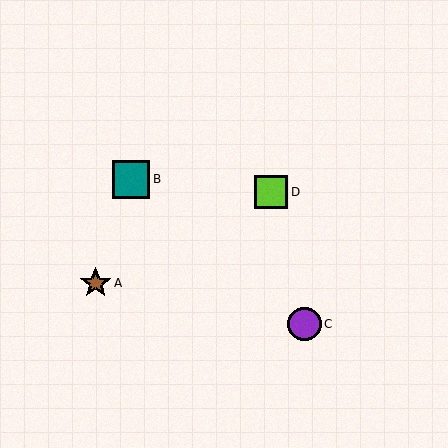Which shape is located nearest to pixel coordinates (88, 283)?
The brown star (labeled A) at (96, 283) is nearest to that location.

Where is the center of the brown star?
The center of the brown star is at (96, 283).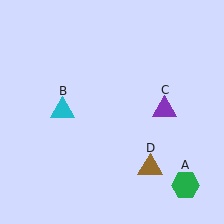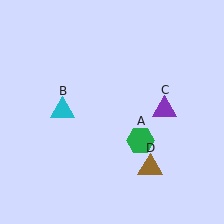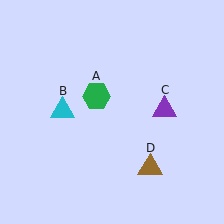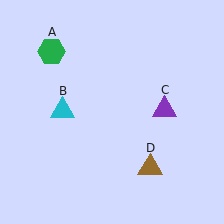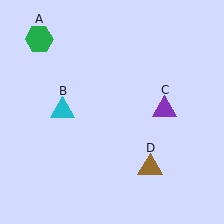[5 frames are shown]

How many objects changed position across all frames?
1 object changed position: green hexagon (object A).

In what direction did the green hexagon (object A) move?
The green hexagon (object A) moved up and to the left.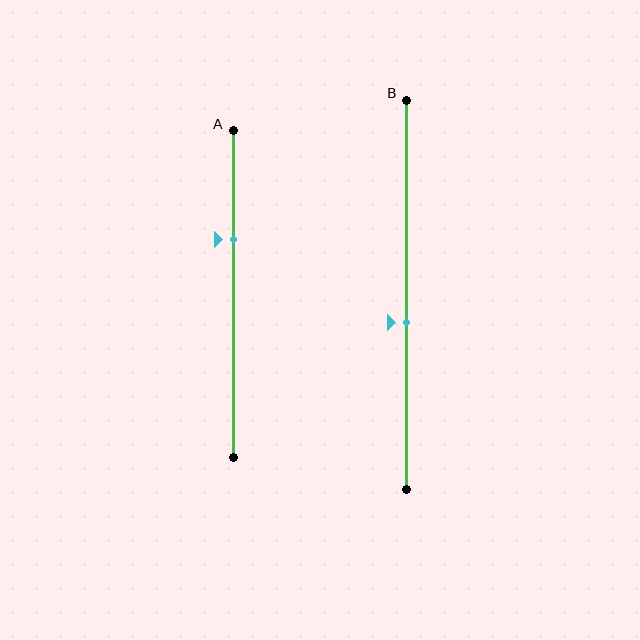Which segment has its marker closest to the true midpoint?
Segment B has its marker closest to the true midpoint.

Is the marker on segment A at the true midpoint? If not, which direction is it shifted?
No, the marker on segment A is shifted upward by about 17% of the segment length.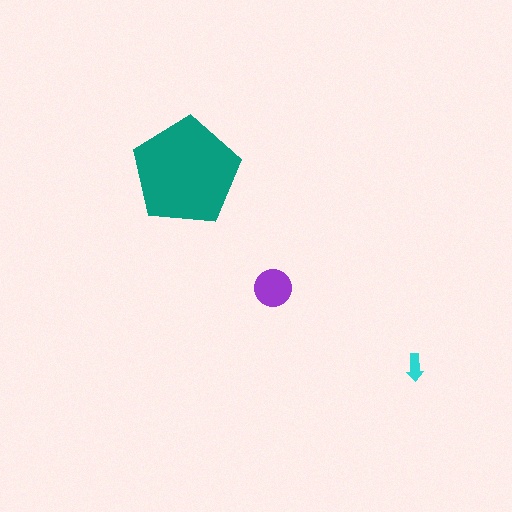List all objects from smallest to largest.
The cyan arrow, the purple circle, the teal pentagon.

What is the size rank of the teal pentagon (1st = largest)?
1st.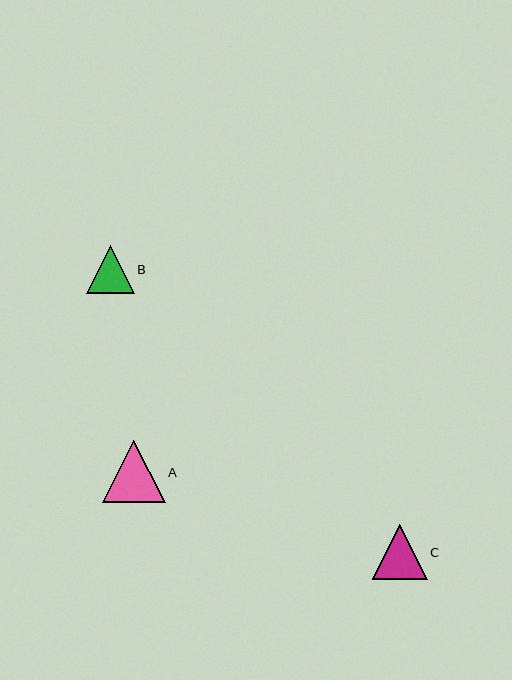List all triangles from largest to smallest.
From largest to smallest: A, C, B.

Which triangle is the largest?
Triangle A is the largest with a size of approximately 63 pixels.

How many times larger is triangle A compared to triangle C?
Triangle A is approximately 1.1 times the size of triangle C.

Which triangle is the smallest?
Triangle B is the smallest with a size of approximately 48 pixels.